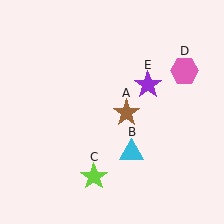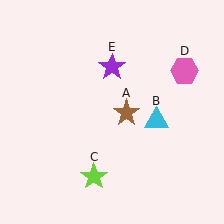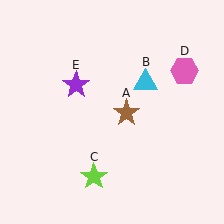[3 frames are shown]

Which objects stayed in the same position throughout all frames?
Brown star (object A) and lime star (object C) and pink hexagon (object D) remained stationary.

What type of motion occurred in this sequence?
The cyan triangle (object B), purple star (object E) rotated counterclockwise around the center of the scene.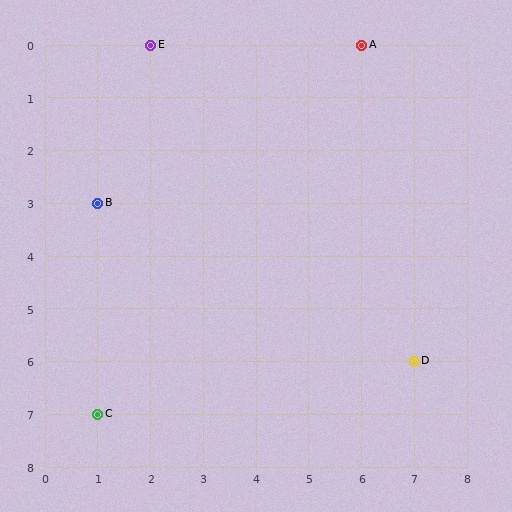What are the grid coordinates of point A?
Point A is at grid coordinates (6, 0).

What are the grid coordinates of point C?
Point C is at grid coordinates (1, 7).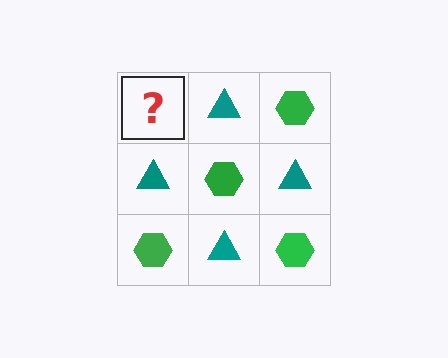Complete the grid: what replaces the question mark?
The question mark should be replaced with a green hexagon.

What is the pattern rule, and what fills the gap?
The rule is that it alternates green hexagon and teal triangle in a checkerboard pattern. The gap should be filled with a green hexagon.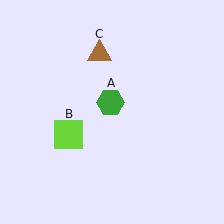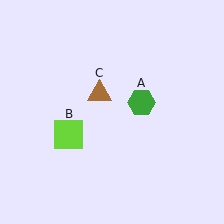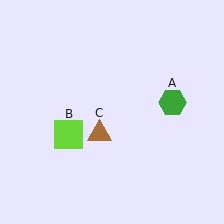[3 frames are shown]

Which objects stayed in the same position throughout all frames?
Lime square (object B) remained stationary.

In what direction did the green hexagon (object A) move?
The green hexagon (object A) moved right.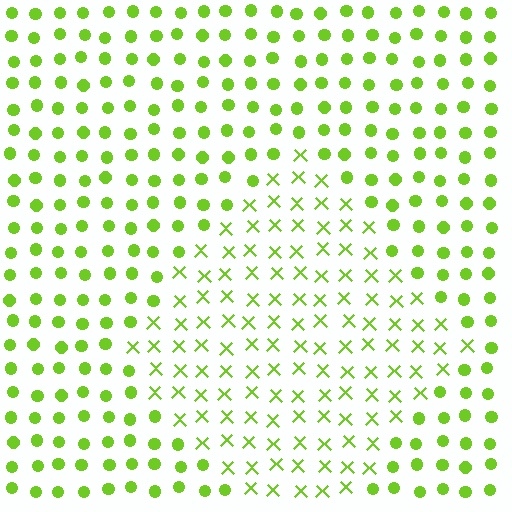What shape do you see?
I see a diamond.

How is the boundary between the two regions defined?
The boundary is defined by a change in element shape: X marks inside vs. circles outside. All elements share the same color and spacing.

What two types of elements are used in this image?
The image uses X marks inside the diamond region and circles outside it.